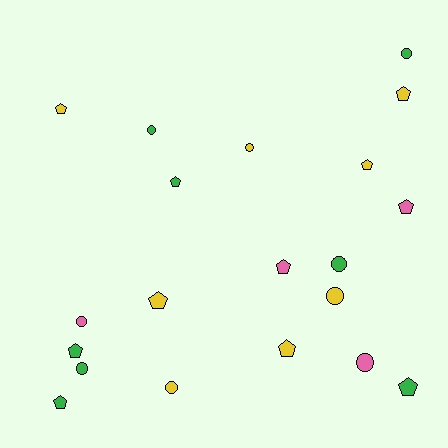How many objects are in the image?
There are 20 objects.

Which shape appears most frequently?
Pentagon, with 11 objects.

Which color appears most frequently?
Yellow, with 8 objects.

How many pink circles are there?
There are 2 pink circles.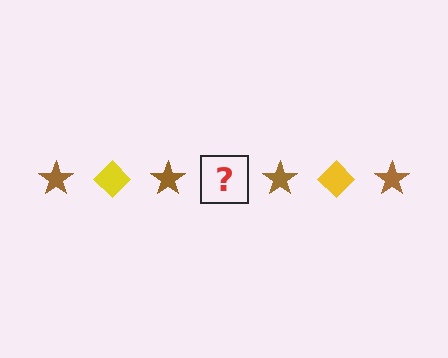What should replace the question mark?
The question mark should be replaced with a yellow diamond.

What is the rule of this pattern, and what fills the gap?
The rule is that the pattern alternates between brown star and yellow diamond. The gap should be filled with a yellow diamond.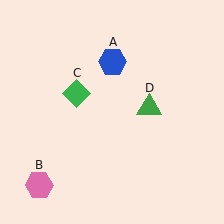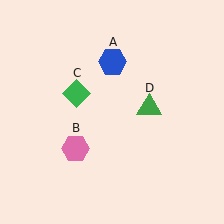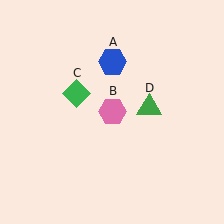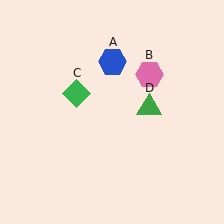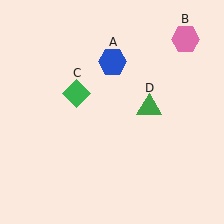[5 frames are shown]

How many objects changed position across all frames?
1 object changed position: pink hexagon (object B).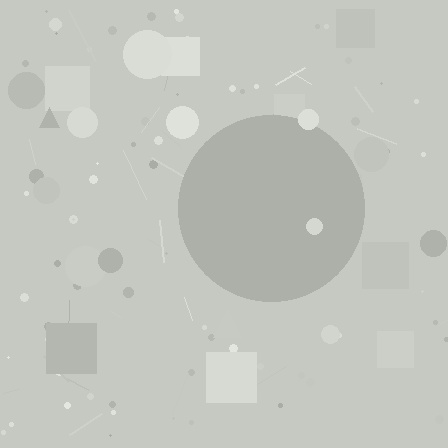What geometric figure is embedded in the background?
A circle is embedded in the background.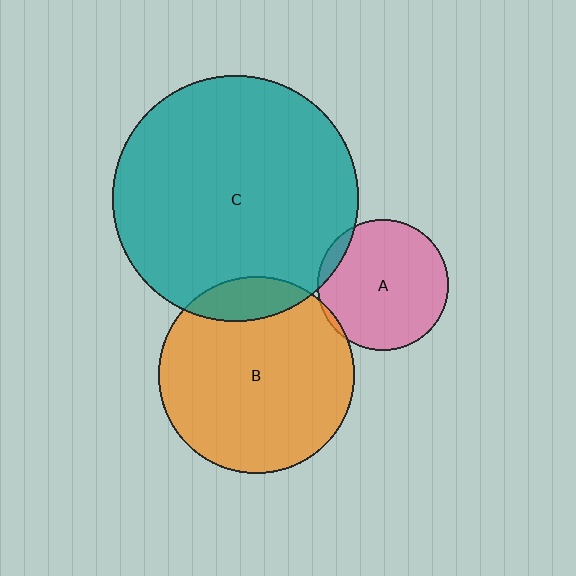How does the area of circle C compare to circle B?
Approximately 1.6 times.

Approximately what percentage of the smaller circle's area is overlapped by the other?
Approximately 5%.